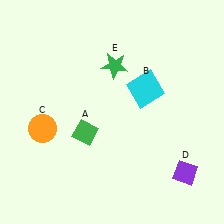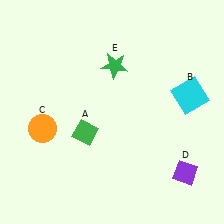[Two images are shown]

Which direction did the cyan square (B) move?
The cyan square (B) moved right.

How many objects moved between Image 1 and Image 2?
1 object moved between the two images.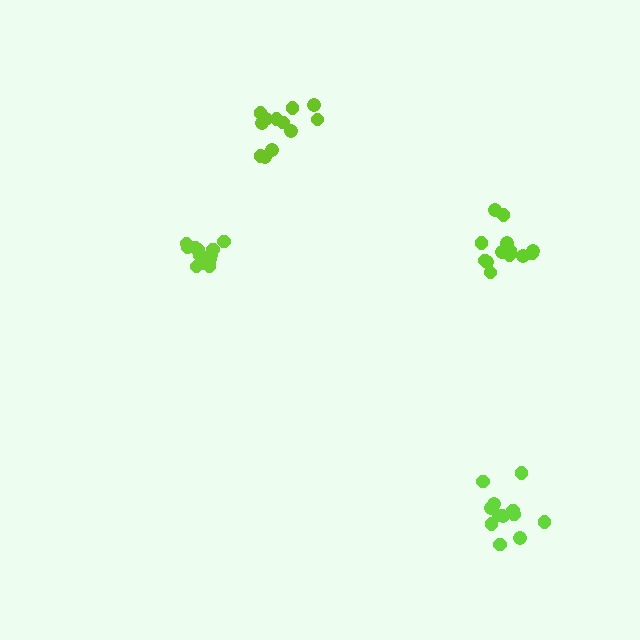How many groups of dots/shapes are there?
There are 4 groups.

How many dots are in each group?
Group 1: 15 dots, Group 2: 12 dots, Group 3: 12 dots, Group 4: 13 dots (52 total).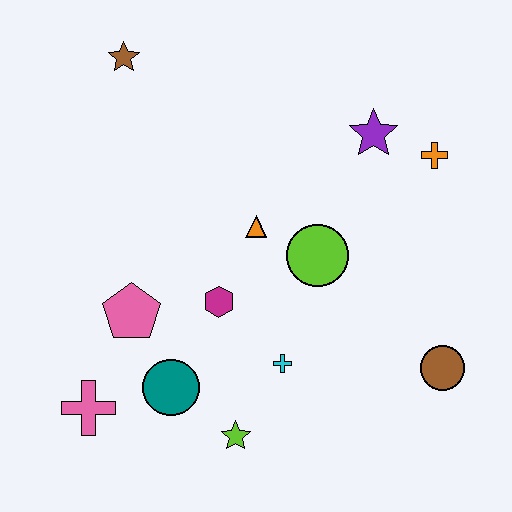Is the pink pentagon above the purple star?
No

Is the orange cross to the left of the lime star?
No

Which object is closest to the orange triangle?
The lime circle is closest to the orange triangle.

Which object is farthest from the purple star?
The pink cross is farthest from the purple star.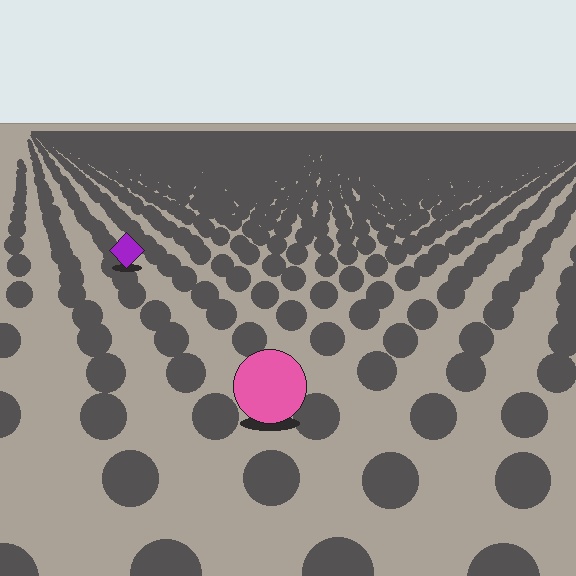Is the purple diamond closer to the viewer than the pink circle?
No. The pink circle is closer — you can tell from the texture gradient: the ground texture is coarser near it.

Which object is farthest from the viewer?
The purple diamond is farthest from the viewer. It appears smaller and the ground texture around it is denser.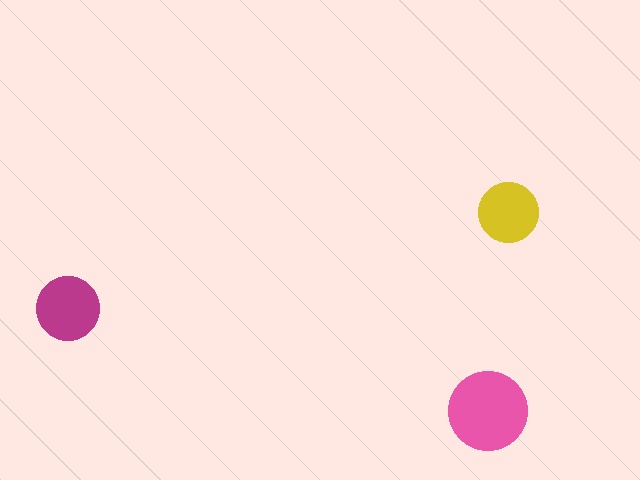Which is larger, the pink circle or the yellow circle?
The pink one.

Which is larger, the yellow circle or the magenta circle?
The magenta one.